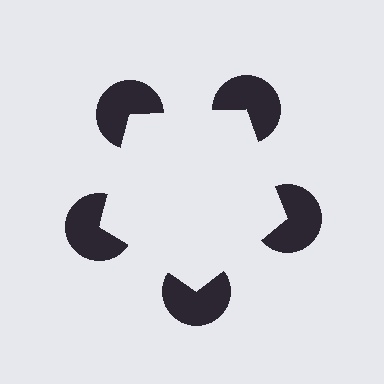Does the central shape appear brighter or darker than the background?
It typically appears slightly brighter than the background, even though no actual brightness change is drawn.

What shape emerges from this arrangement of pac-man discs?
An illusory pentagon — its edges are inferred from the aligned wedge cuts in the pac-man discs, not physically drawn.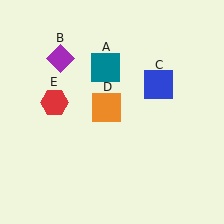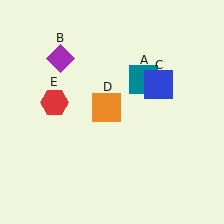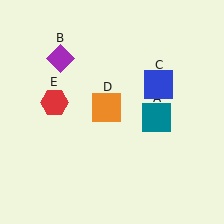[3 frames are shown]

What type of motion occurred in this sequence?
The teal square (object A) rotated clockwise around the center of the scene.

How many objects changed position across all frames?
1 object changed position: teal square (object A).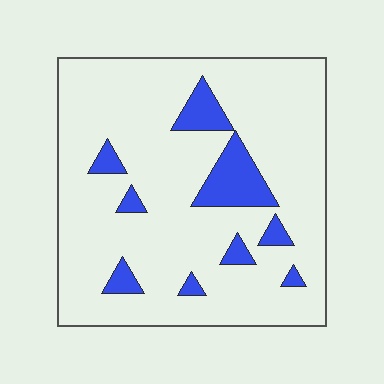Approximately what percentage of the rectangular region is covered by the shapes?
Approximately 15%.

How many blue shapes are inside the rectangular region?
9.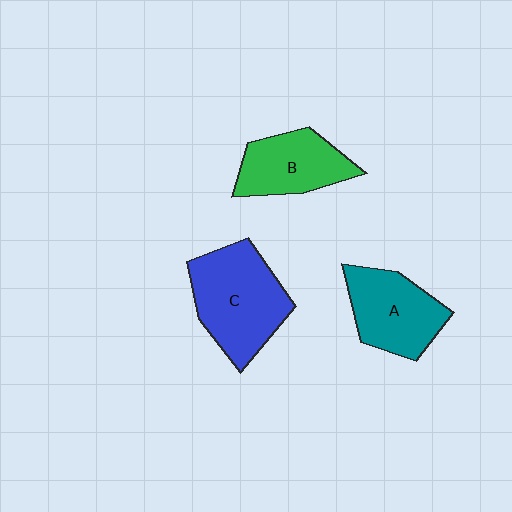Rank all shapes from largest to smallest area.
From largest to smallest: C (blue), A (teal), B (green).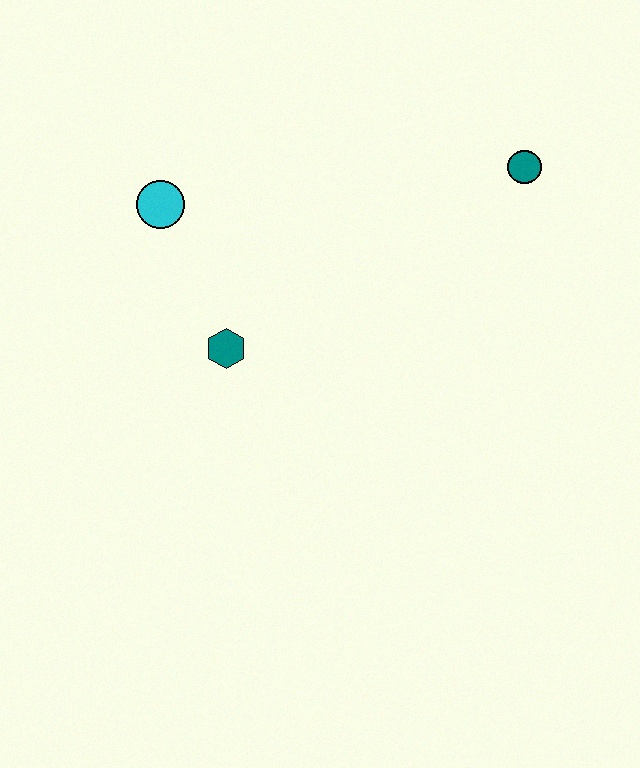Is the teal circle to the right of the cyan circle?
Yes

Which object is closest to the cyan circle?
The teal hexagon is closest to the cyan circle.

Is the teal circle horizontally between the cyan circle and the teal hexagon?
No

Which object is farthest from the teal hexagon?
The teal circle is farthest from the teal hexagon.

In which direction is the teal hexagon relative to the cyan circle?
The teal hexagon is below the cyan circle.